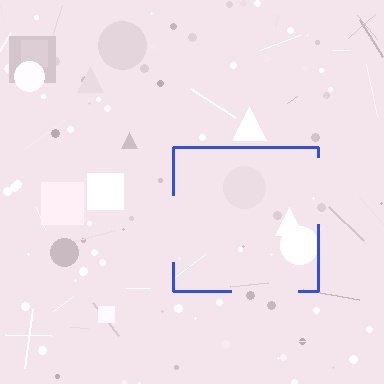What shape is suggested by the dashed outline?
The dashed outline suggests a square.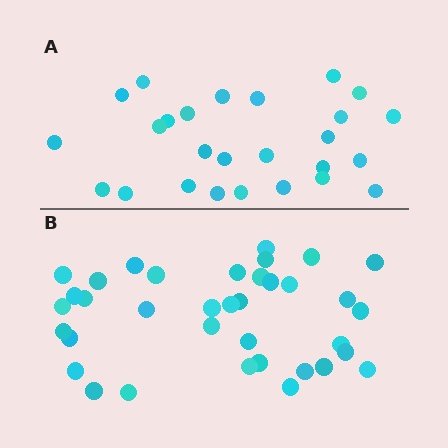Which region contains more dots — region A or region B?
Region B (the bottom region) has more dots.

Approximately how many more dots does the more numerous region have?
Region B has roughly 10 or so more dots than region A.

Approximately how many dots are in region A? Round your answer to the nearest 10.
About 30 dots. (The exact count is 26, which rounds to 30.)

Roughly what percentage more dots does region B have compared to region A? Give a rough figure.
About 40% more.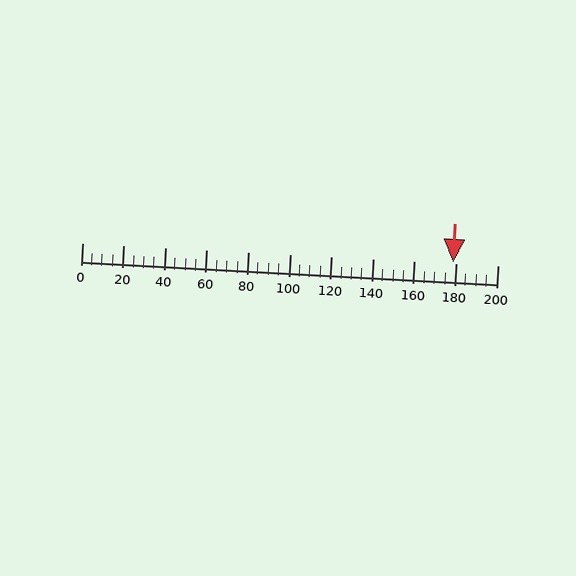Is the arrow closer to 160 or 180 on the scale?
The arrow is closer to 180.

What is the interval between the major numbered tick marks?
The major tick marks are spaced 20 units apart.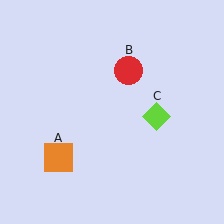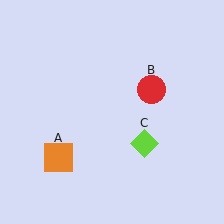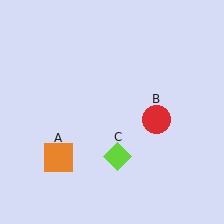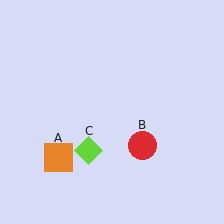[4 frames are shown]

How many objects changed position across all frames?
2 objects changed position: red circle (object B), lime diamond (object C).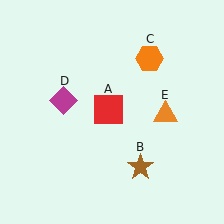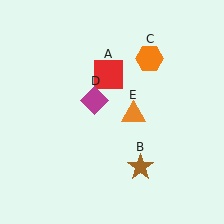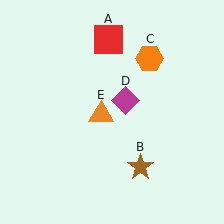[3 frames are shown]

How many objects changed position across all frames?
3 objects changed position: red square (object A), magenta diamond (object D), orange triangle (object E).